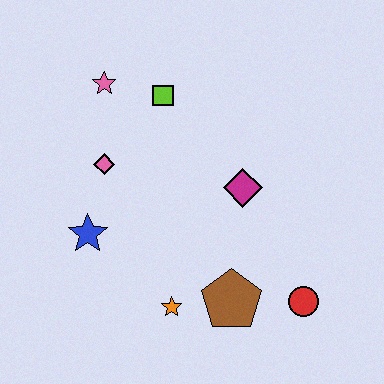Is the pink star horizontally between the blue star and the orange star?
Yes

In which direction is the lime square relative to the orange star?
The lime square is above the orange star.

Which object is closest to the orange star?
The brown pentagon is closest to the orange star.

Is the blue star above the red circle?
Yes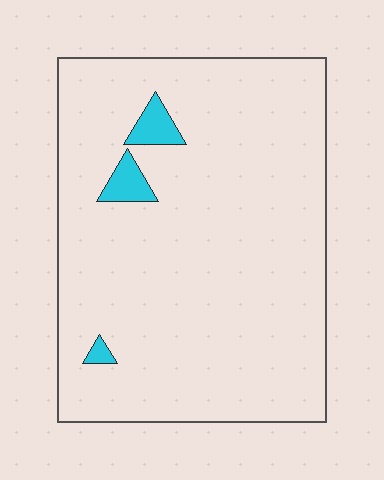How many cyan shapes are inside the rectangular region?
3.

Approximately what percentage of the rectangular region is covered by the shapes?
Approximately 5%.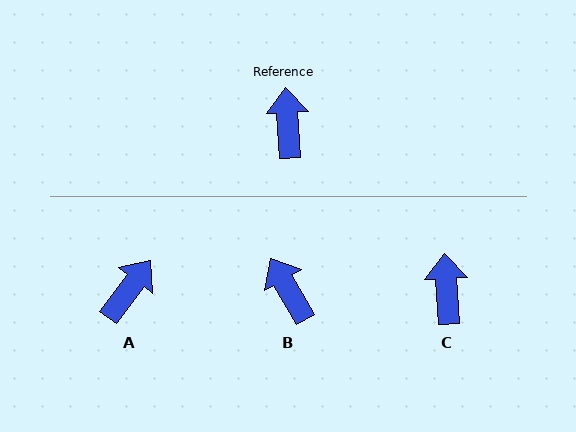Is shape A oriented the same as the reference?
No, it is off by about 40 degrees.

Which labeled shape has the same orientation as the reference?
C.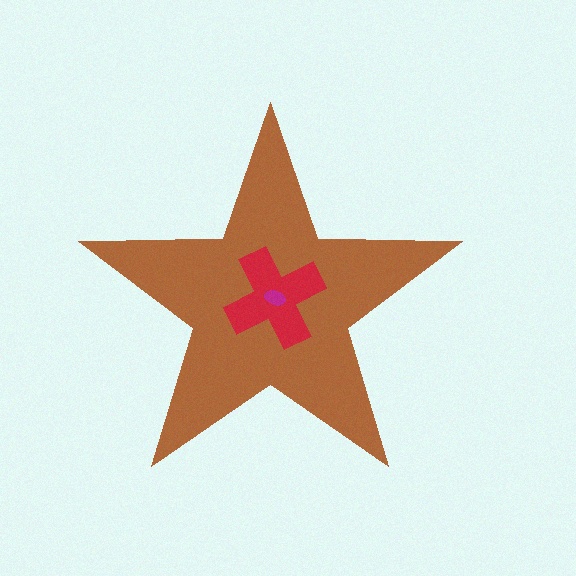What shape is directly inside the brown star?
The red cross.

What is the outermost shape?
The brown star.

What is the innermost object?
The magenta ellipse.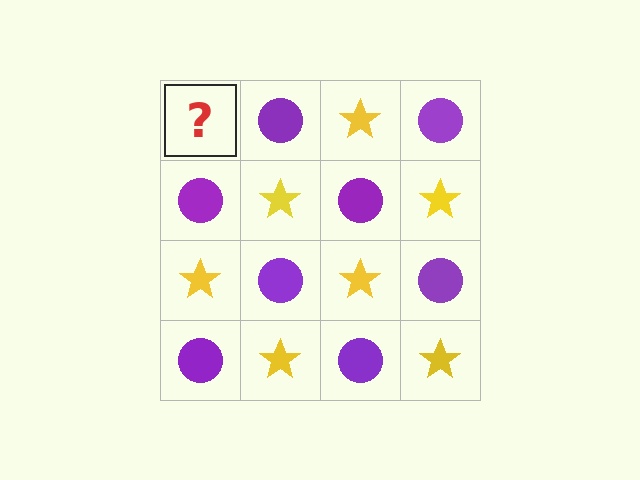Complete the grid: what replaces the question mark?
The question mark should be replaced with a yellow star.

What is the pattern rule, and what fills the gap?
The rule is that it alternates yellow star and purple circle in a checkerboard pattern. The gap should be filled with a yellow star.